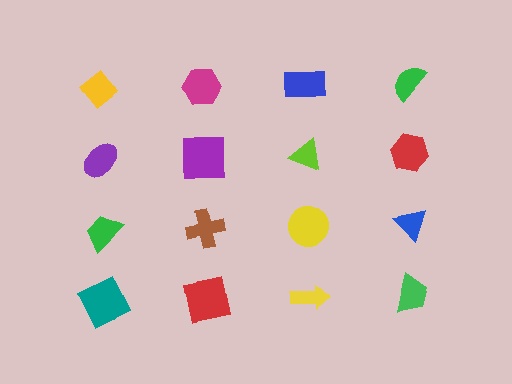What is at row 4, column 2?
A red square.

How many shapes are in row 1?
4 shapes.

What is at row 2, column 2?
A purple square.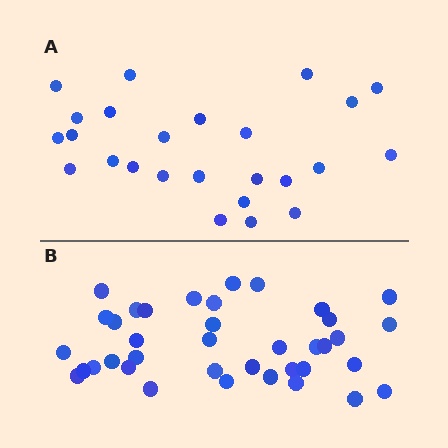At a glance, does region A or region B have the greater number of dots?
Region B (the bottom region) has more dots.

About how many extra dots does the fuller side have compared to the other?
Region B has approximately 15 more dots than region A.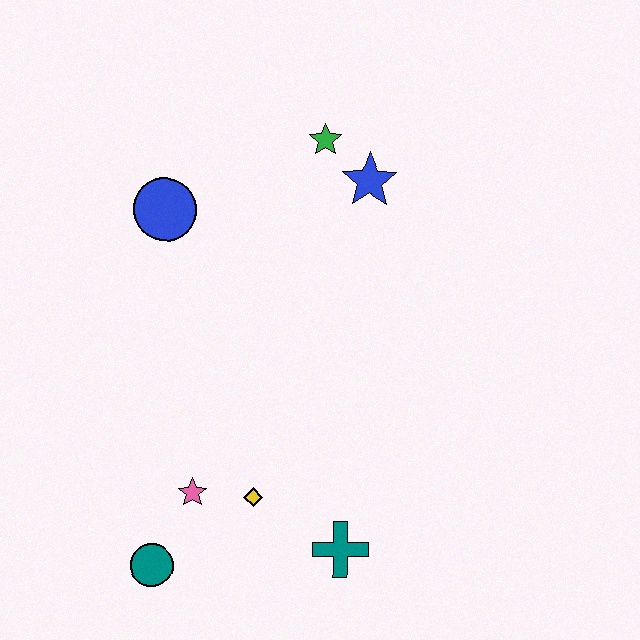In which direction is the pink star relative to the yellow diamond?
The pink star is to the left of the yellow diamond.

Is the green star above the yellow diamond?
Yes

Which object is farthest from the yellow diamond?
The green star is farthest from the yellow diamond.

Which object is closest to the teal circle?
The pink star is closest to the teal circle.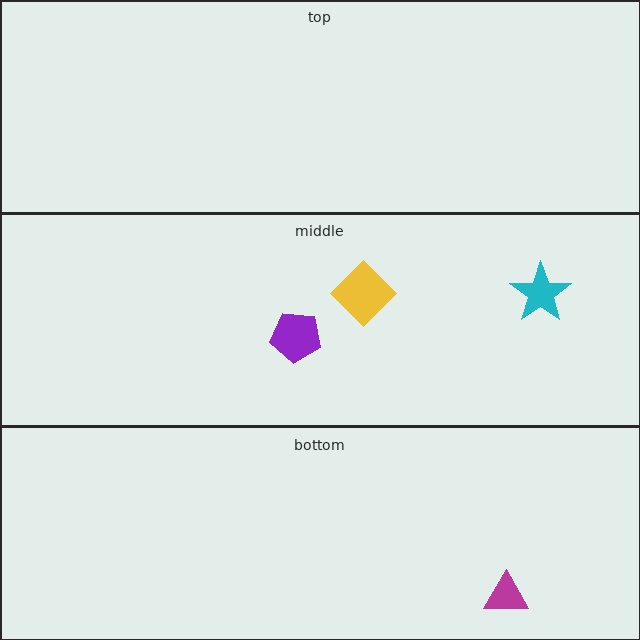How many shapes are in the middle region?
3.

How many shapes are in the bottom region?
1.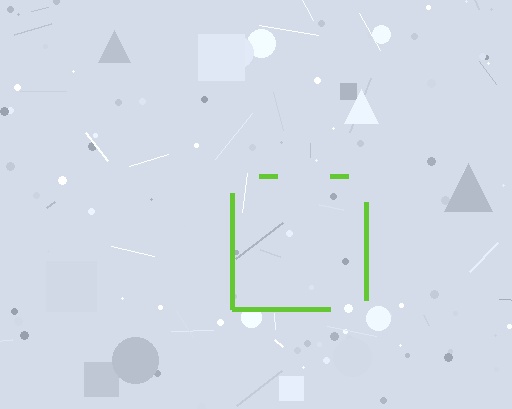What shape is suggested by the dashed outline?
The dashed outline suggests a square.